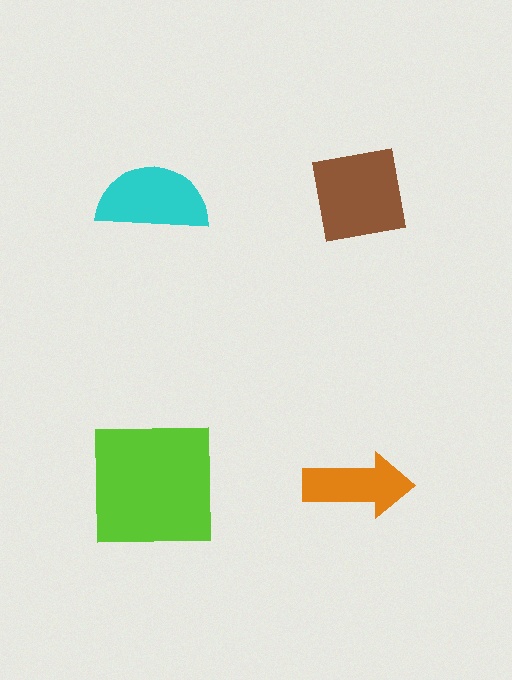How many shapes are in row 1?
2 shapes.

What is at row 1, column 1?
A cyan semicircle.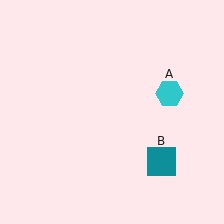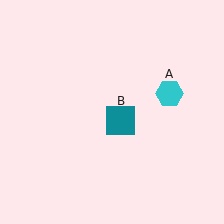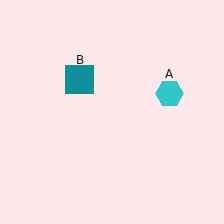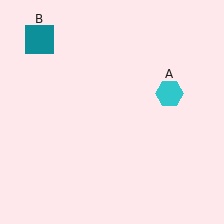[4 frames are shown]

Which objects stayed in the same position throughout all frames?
Cyan hexagon (object A) remained stationary.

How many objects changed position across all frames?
1 object changed position: teal square (object B).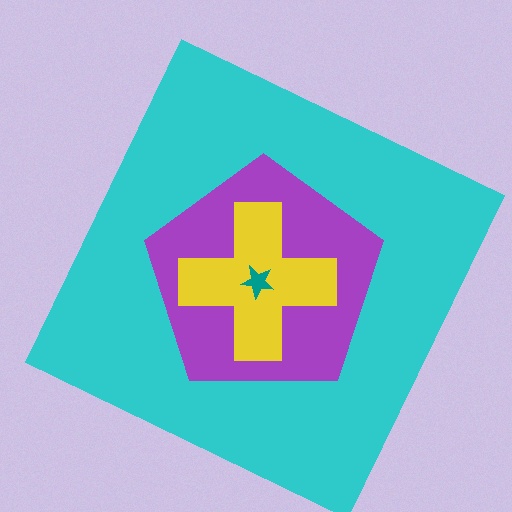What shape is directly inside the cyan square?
The purple pentagon.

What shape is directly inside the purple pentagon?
The yellow cross.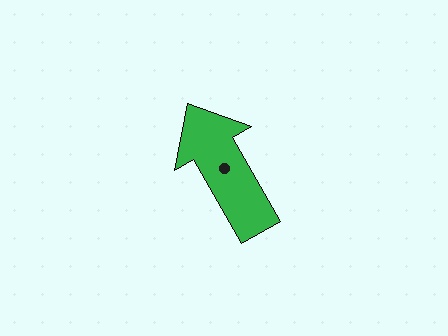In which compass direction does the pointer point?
Northwest.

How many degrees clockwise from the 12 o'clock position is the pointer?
Approximately 331 degrees.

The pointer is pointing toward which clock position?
Roughly 11 o'clock.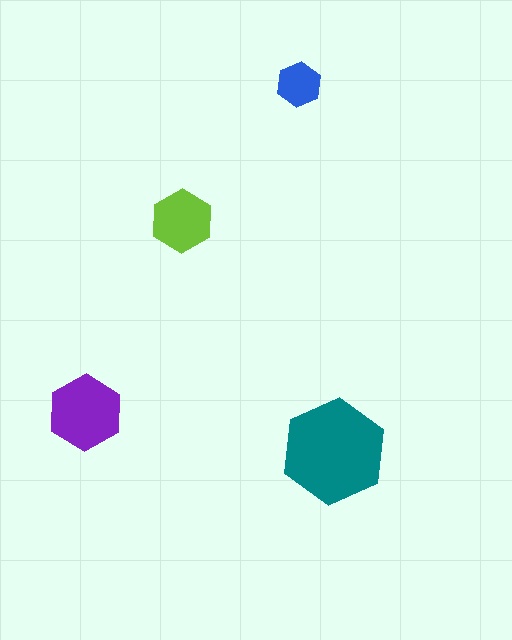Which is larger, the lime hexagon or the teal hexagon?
The teal one.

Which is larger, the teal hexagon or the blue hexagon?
The teal one.